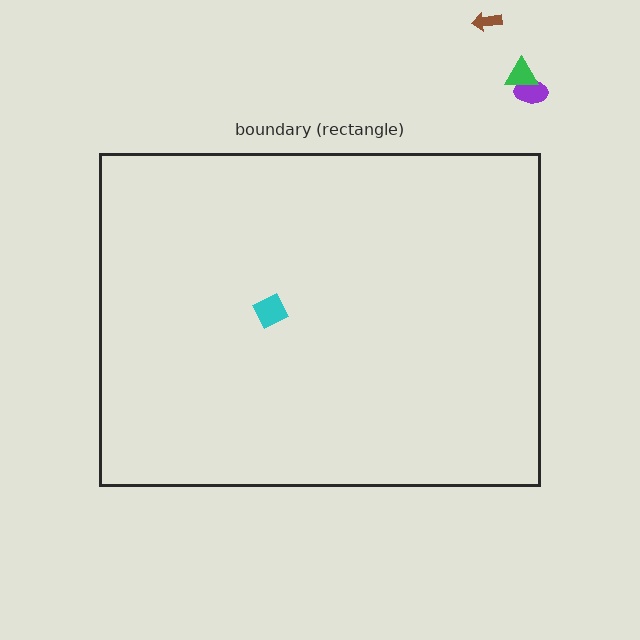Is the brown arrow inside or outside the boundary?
Outside.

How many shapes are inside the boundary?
1 inside, 3 outside.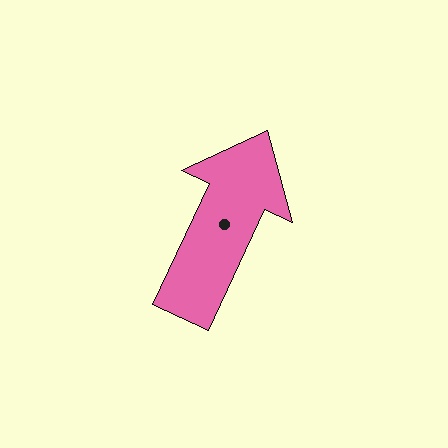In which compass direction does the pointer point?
Northeast.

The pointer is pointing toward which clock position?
Roughly 1 o'clock.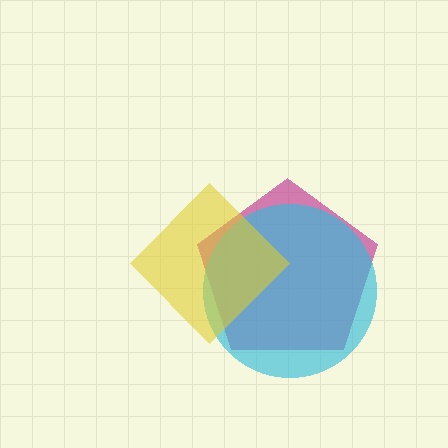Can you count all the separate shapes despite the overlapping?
Yes, there are 3 separate shapes.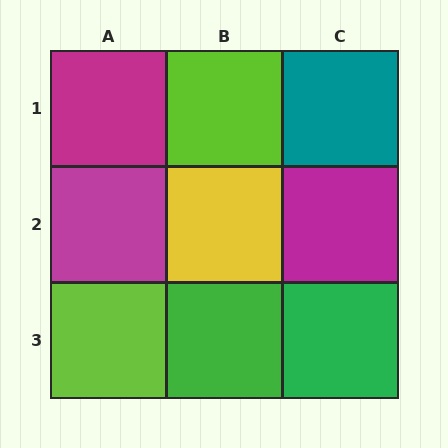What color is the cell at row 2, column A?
Magenta.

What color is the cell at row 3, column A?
Lime.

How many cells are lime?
2 cells are lime.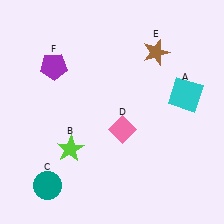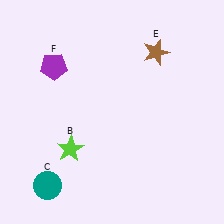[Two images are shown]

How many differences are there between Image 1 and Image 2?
There are 2 differences between the two images.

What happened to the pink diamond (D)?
The pink diamond (D) was removed in Image 2. It was in the bottom-right area of Image 1.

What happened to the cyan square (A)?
The cyan square (A) was removed in Image 2. It was in the top-right area of Image 1.